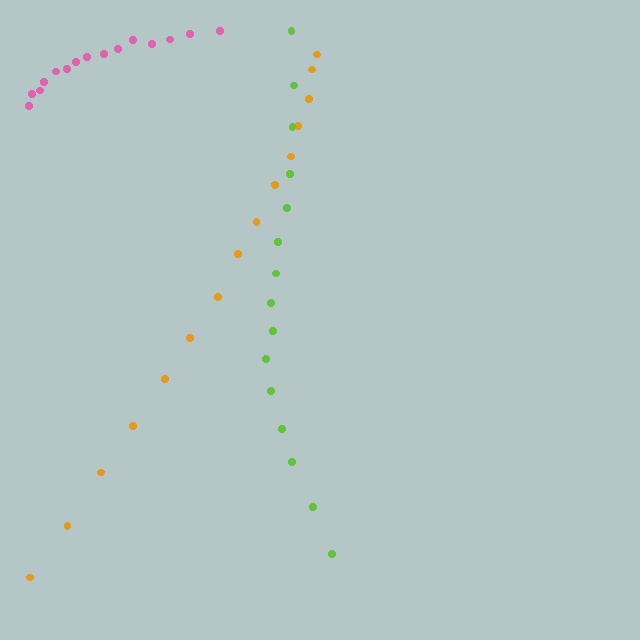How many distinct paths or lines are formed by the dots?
There are 3 distinct paths.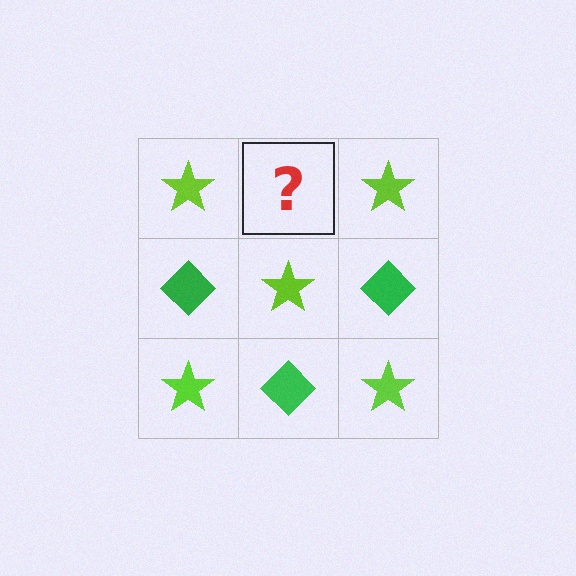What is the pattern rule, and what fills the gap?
The rule is that it alternates lime star and green diamond in a checkerboard pattern. The gap should be filled with a green diamond.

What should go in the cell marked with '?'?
The missing cell should contain a green diamond.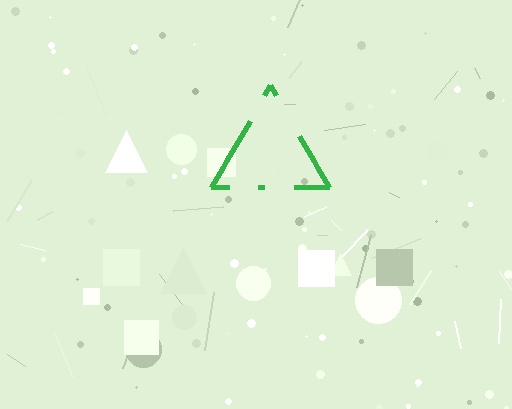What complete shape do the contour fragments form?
The contour fragments form a triangle.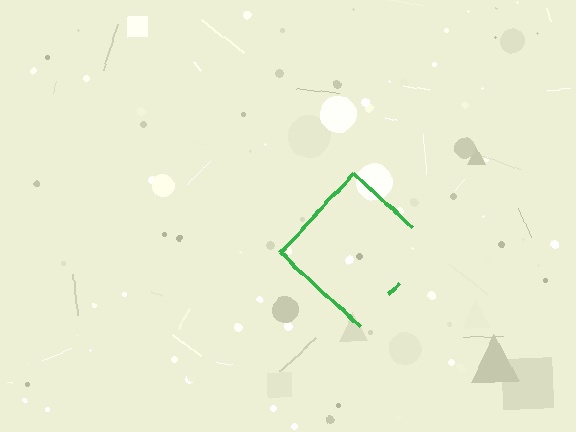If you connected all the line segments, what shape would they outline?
They would outline a diamond.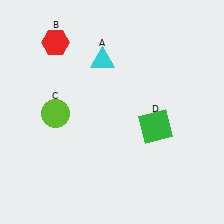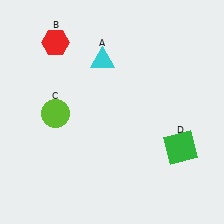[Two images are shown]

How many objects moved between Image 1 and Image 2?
1 object moved between the two images.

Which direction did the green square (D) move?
The green square (D) moved right.